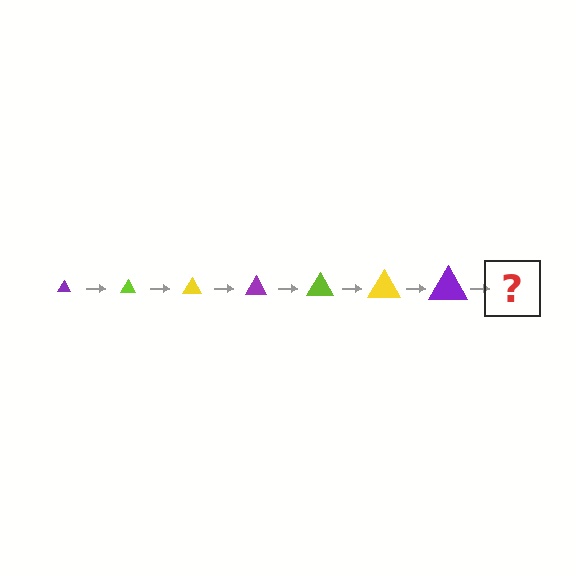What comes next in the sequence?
The next element should be a lime triangle, larger than the previous one.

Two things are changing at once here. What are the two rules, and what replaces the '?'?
The two rules are that the triangle grows larger each step and the color cycles through purple, lime, and yellow. The '?' should be a lime triangle, larger than the previous one.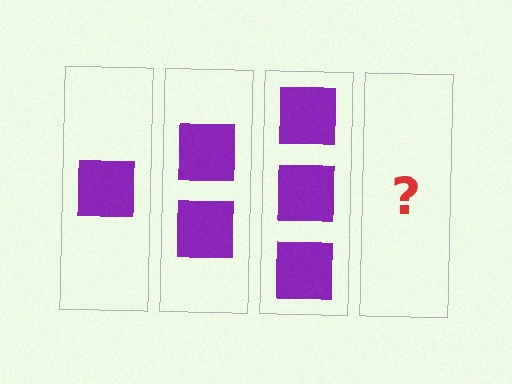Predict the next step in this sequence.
The next step is 4 squares.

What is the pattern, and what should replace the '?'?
The pattern is that each step adds one more square. The '?' should be 4 squares.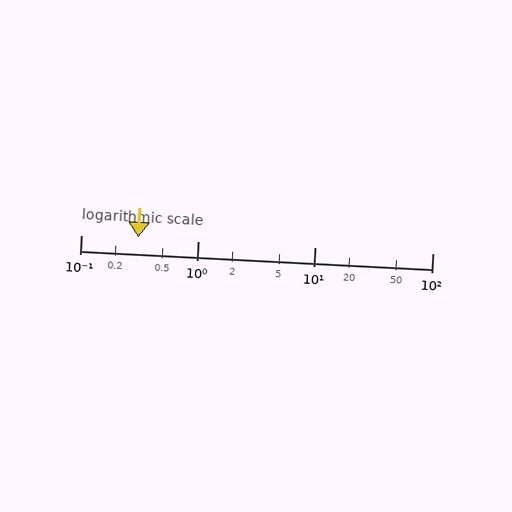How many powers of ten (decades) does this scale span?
The scale spans 3 decades, from 0.1 to 100.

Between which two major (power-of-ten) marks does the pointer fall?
The pointer is between 0.1 and 1.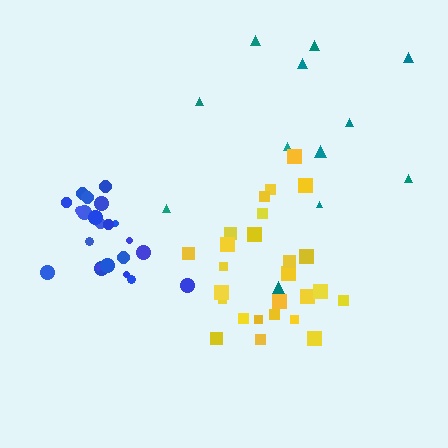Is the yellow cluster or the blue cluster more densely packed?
Blue.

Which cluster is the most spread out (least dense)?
Teal.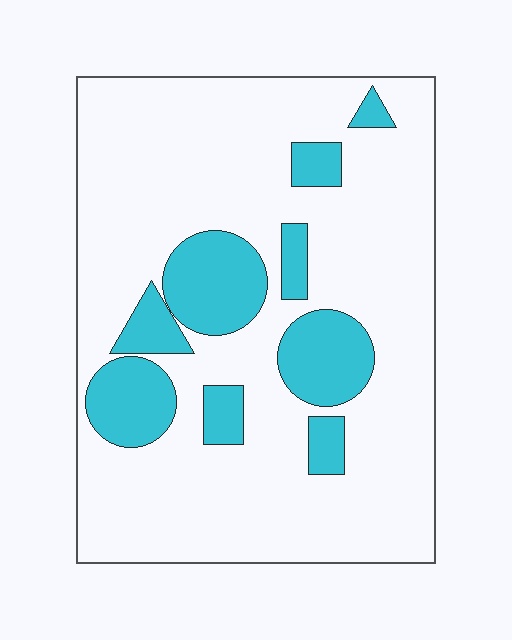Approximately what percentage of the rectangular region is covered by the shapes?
Approximately 20%.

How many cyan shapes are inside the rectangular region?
9.